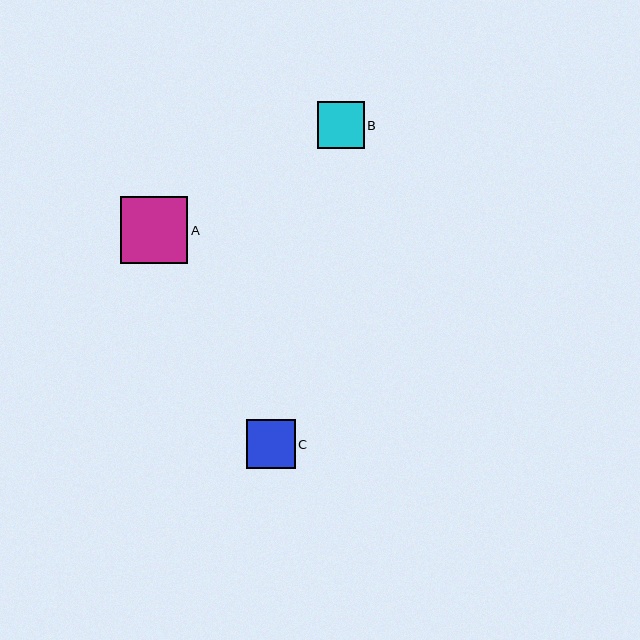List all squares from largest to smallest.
From largest to smallest: A, C, B.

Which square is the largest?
Square A is the largest with a size of approximately 67 pixels.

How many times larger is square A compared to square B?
Square A is approximately 1.4 times the size of square B.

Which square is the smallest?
Square B is the smallest with a size of approximately 47 pixels.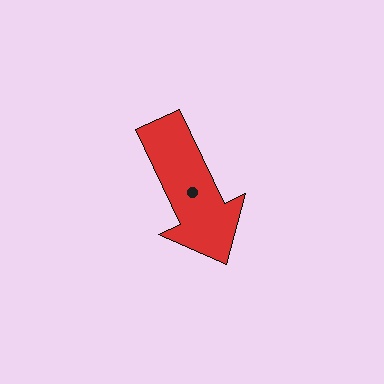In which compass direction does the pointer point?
Southeast.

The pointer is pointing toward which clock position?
Roughly 5 o'clock.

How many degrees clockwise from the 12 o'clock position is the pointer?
Approximately 155 degrees.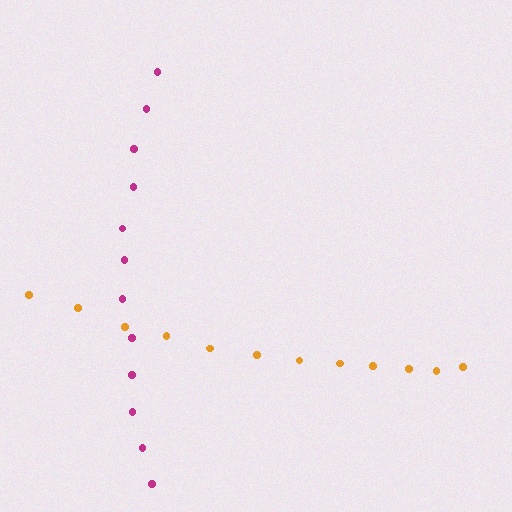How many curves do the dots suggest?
There are 2 distinct paths.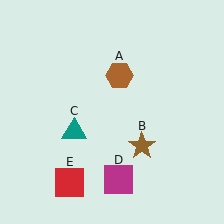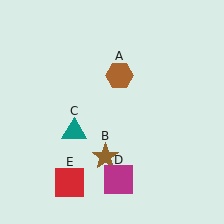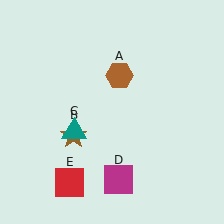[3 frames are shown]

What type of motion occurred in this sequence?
The brown star (object B) rotated clockwise around the center of the scene.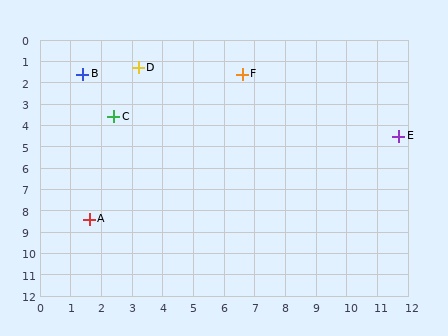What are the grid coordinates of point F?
Point F is at approximately (6.6, 1.6).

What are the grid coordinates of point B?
Point B is at approximately (1.4, 1.6).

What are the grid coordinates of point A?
Point A is at approximately (1.6, 8.4).